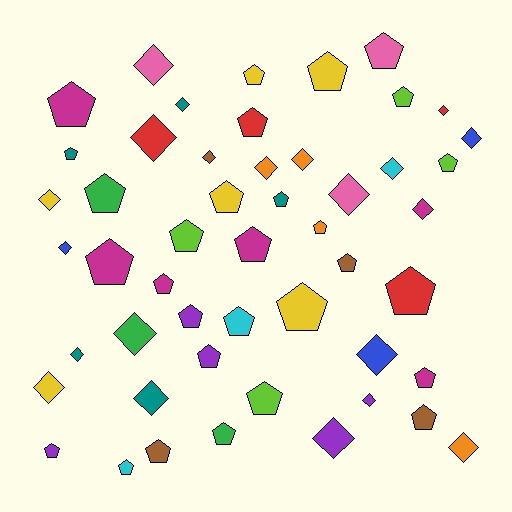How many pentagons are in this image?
There are 29 pentagons.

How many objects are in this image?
There are 50 objects.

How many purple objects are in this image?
There are 5 purple objects.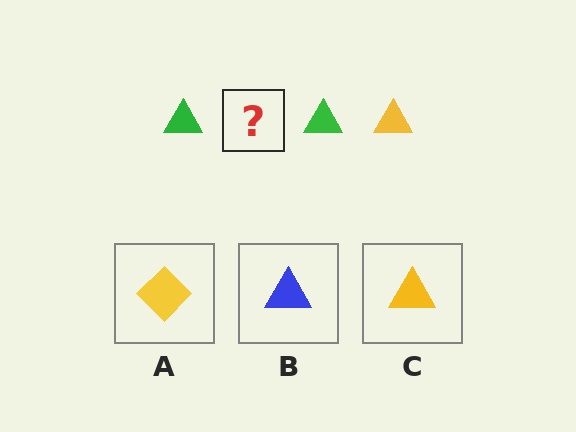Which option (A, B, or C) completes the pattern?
C.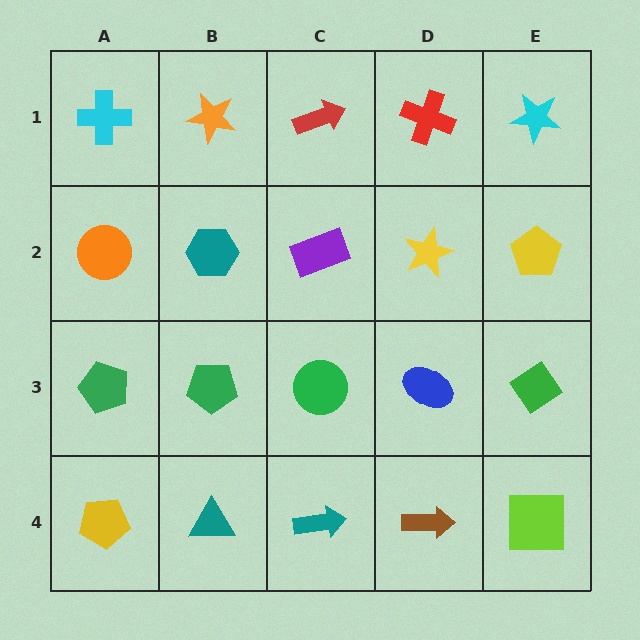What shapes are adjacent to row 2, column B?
An orange star (row 1, column B), a green pentagon (row 3, column B), an orange circle (row 2, column A), a purple rectangle (row 2, column C).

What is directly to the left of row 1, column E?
A red cross.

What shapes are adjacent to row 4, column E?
A green diamond (row 3, column E), a brown arrow (row 4, column D).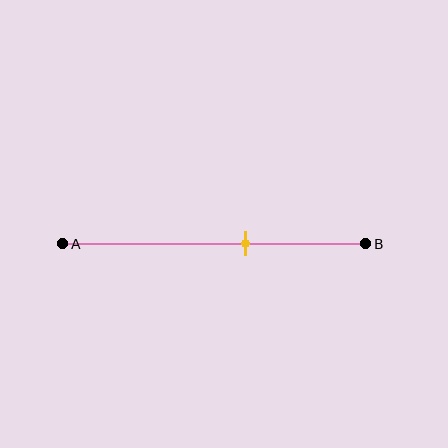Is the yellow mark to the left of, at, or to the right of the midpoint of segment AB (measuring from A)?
The yellow mark is to the right of the midpoint of segment AB.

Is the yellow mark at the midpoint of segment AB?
No, the mark is at about 60% from A, not at the 50% midpoint.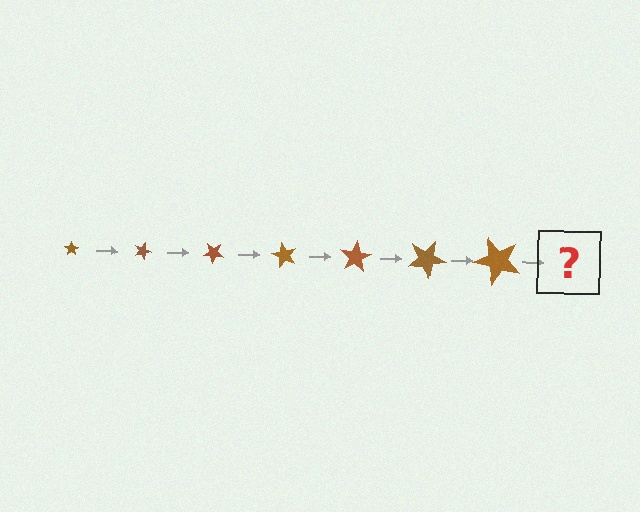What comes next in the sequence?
The next element should be a star, larger than the previous one and rotated 140 degrees from the start.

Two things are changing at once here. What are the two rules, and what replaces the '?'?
The two rules are that the star grows larger each step and it rotates 20 degrees each step. The '?' should be a star, larger than the previous one and rotated 140 degrees from the start.